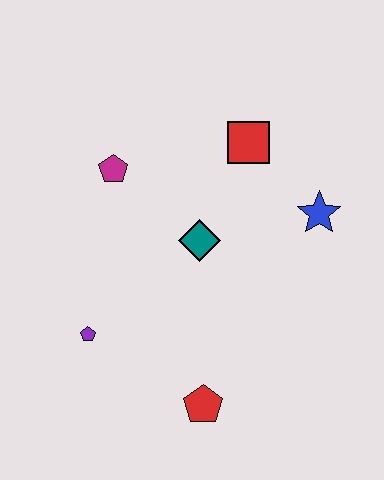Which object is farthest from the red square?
The red pentagon is farthest from the red square.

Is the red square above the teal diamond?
Yes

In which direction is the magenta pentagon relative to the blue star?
The magenta pentagon is to the left of the blue star.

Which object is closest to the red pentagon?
The purple pentagon is closest to the red pentagon.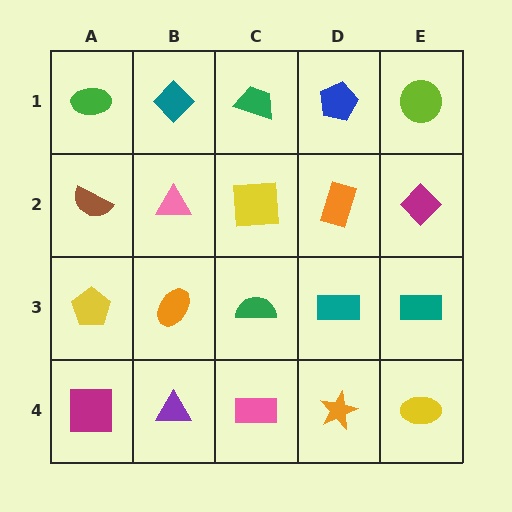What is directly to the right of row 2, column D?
A magenta diamond.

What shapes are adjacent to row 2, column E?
A lime circle (row 1, column E), a teal rectangle (row 3, column E), an orange rectangle (row 2, column D).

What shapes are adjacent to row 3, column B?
A pink triangle (row 2, column B), a purple triangle (row 4, column B), a yellow pentagon (row 3, column A), a green semicircle (row 3, column C).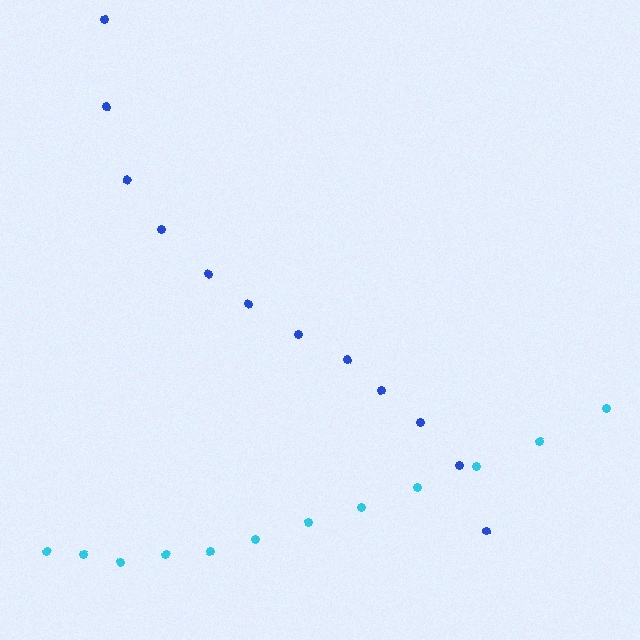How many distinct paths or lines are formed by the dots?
There are 2 distinct paths.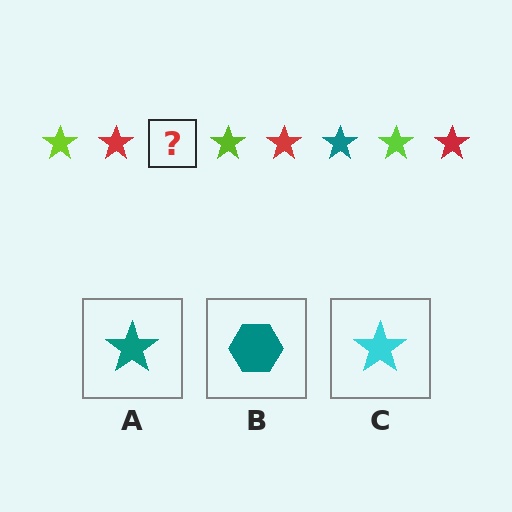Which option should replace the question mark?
Option A.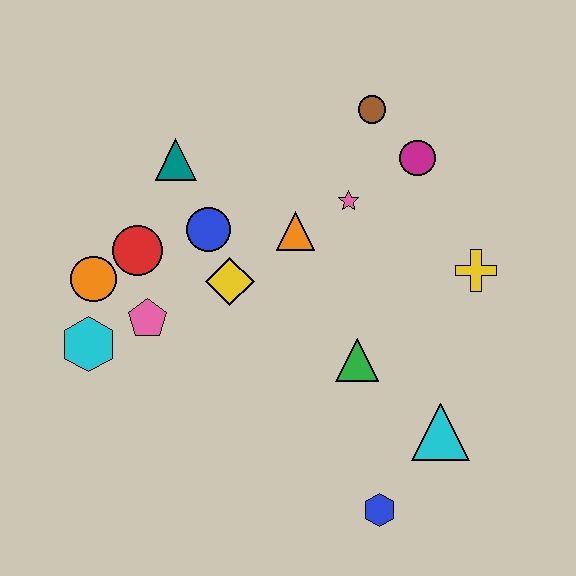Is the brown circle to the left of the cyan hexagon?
No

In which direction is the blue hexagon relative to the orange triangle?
The blue hexagon is below the orange triangle.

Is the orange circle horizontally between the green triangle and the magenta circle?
No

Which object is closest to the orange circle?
The red circle is closest to the orange circle.